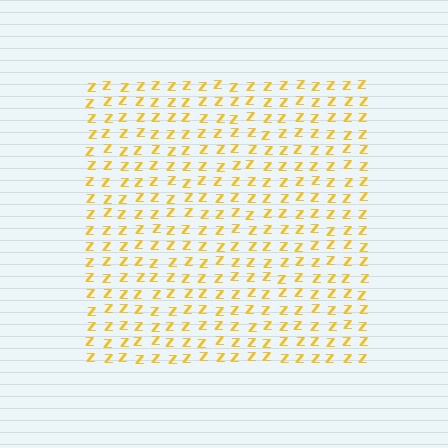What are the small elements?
The small elements are letter Z's.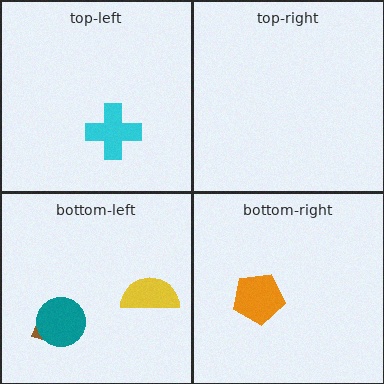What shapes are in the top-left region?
The cyan cross.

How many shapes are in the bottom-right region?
1.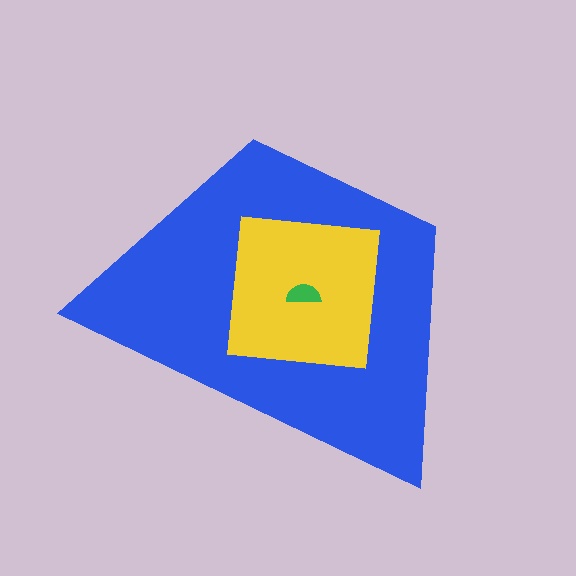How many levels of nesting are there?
3.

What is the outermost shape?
The blue trapezoid.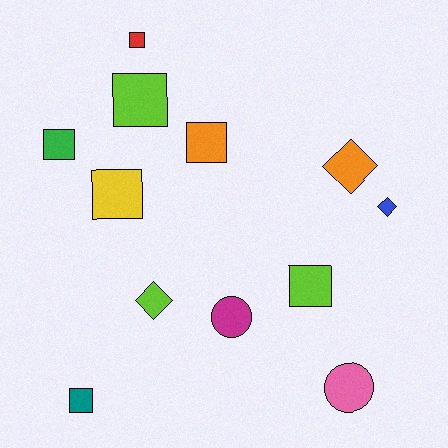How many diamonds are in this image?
There are 3 diamonds.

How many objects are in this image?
There are 12 objects.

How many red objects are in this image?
There is 1 red object.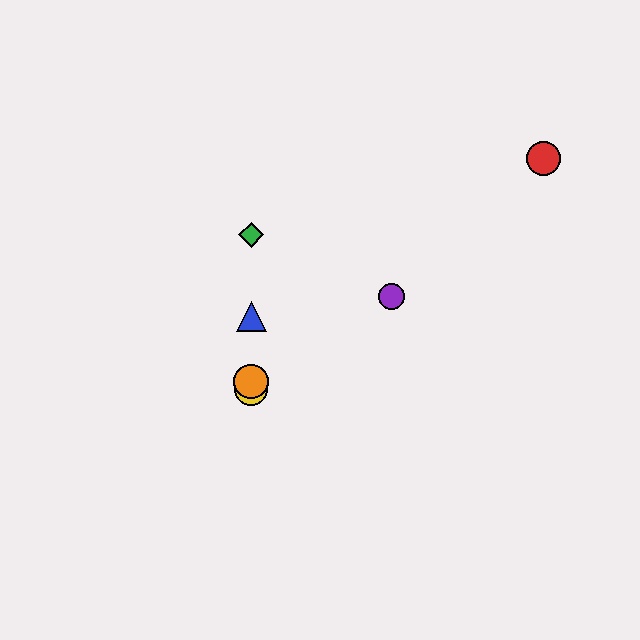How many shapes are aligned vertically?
4 shapes (the blue triangle, the green diamond, the yellow circle, the orange circle) are aligned vertically.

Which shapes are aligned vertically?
The blue triangle, the green diamond, the yellow circle, the orange circle are aligned vertically.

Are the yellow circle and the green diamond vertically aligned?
Yes, both are at x≈251.